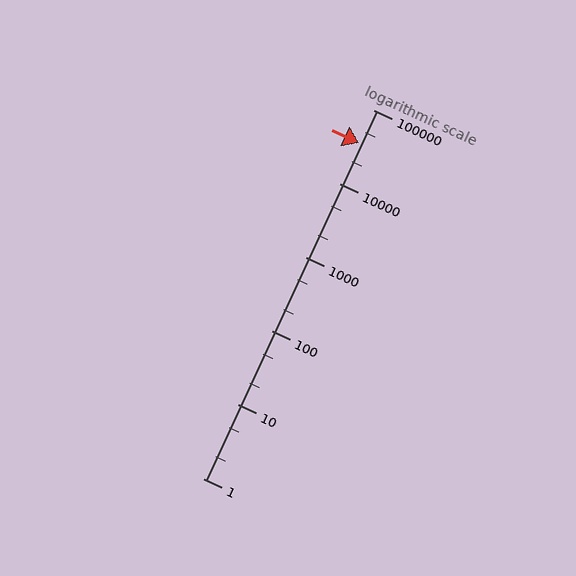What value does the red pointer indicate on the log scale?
The pointer indicates approximately 36000.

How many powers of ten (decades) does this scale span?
The scale spans 5 decades, from 1 to 100000.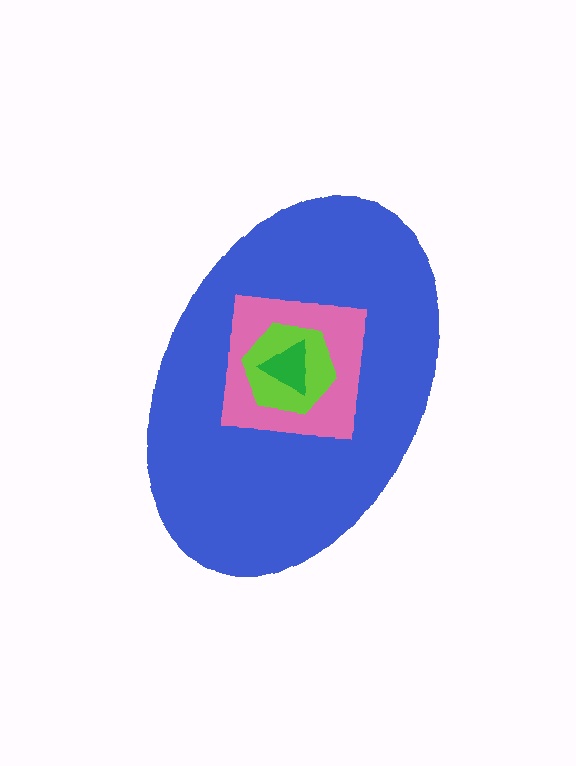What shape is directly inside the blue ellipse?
The pink square.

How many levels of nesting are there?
4.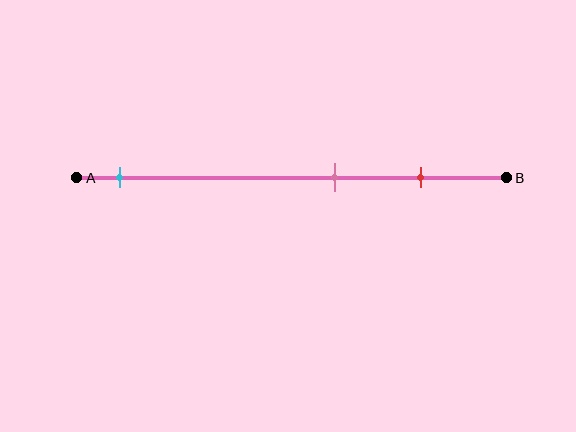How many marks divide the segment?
There are 3 marks dividing the segment.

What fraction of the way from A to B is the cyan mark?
The cyan mark is approximately 10% (0.1) of the way from A to B.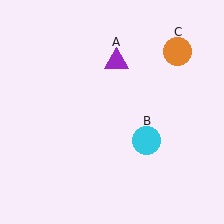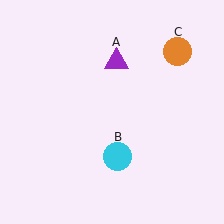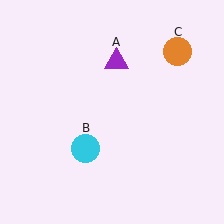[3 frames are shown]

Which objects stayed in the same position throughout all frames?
Purple triangle (object A) and orange circle (object C) remained stationary.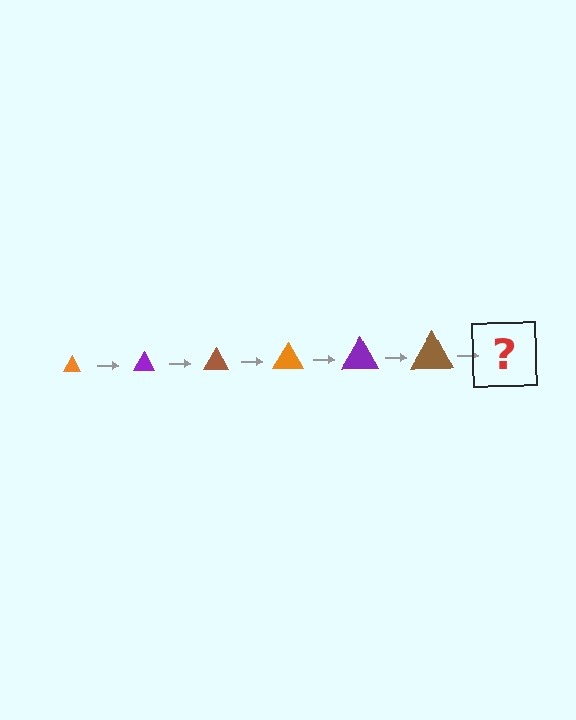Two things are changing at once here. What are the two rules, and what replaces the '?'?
The two rules are that the triangle grows larger each step and the color cycles through orange, purple, and brown. The '?' should be an orange triangle, larger than the previous one.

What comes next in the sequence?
The next element should be an orange triangle, larger than the previous one.